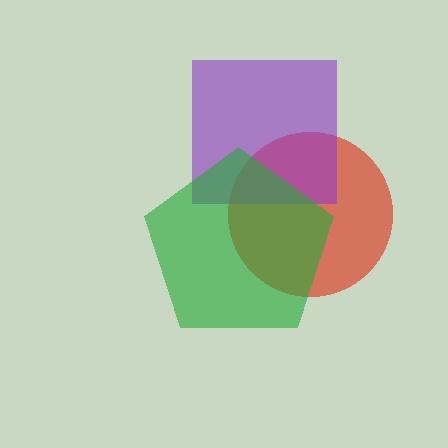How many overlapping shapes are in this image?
There are 3 overlapping shapes in the image.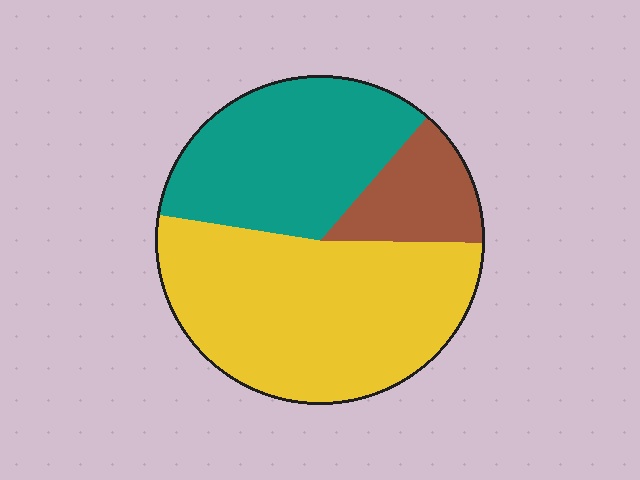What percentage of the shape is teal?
Teal covers 34% of the shape.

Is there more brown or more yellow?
Yellow.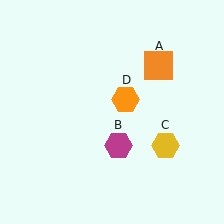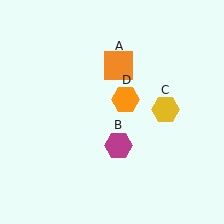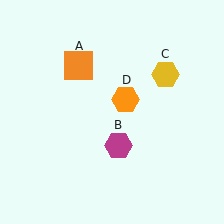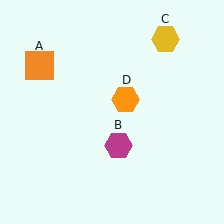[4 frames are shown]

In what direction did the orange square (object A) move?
The orange square (object A) moved left.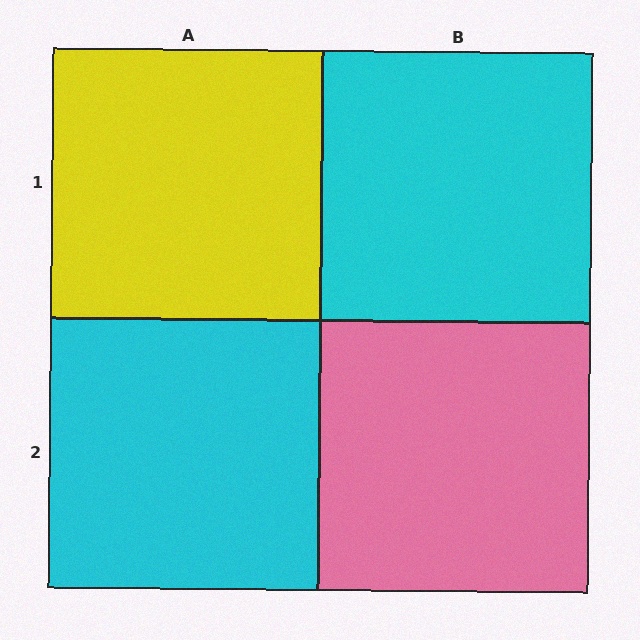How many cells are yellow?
1 cell is yellow.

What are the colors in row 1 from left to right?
Yellow, cyan.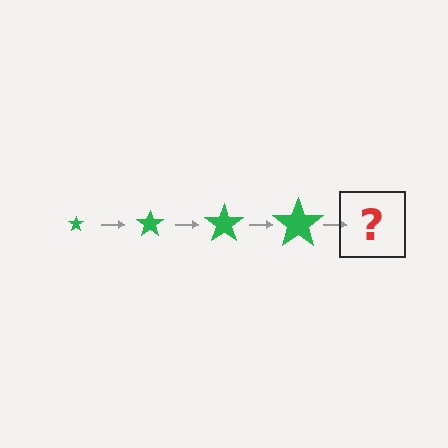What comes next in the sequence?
The next element should be a green star, larger than the previous one.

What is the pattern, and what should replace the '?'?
The pattern is that the star gets progressively larger each step. The '?' should be a green star, larger than the previous one.